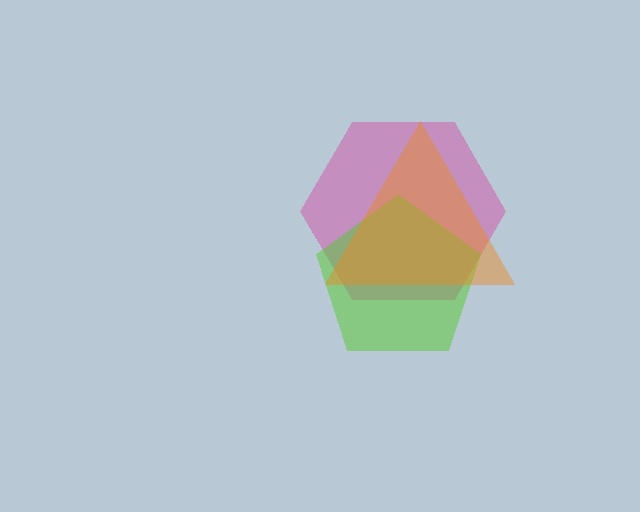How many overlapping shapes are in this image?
There are 3 overlapping shapes in the image.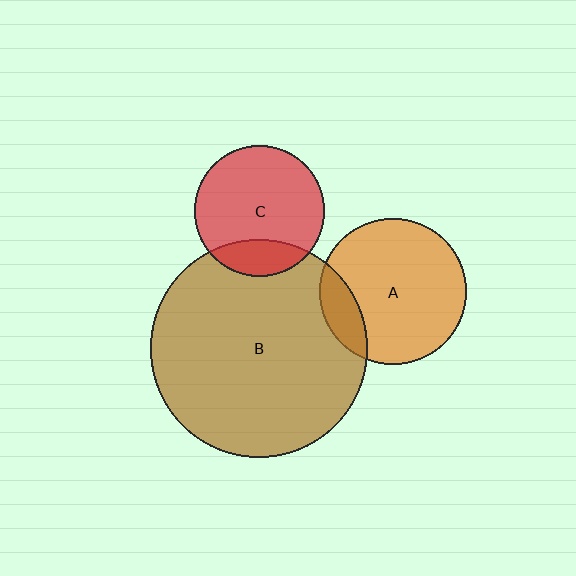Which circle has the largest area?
Circle B (brown).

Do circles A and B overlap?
Yes.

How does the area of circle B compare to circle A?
Approximately 2.2 times.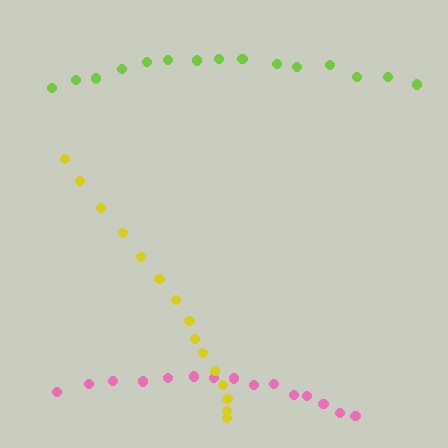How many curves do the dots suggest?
There are 3 distinct paths.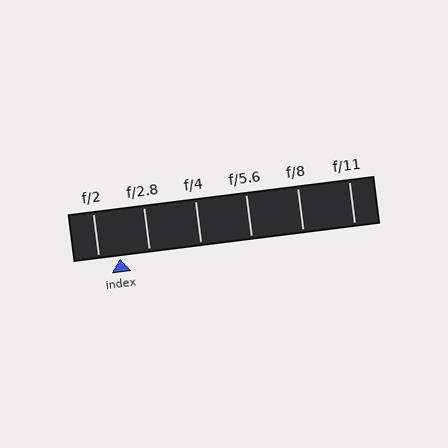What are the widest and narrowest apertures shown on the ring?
The widest aperture shown is f/2 and the narrowest is f/11.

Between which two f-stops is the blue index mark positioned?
The index mark is between f/2 and f/2.8.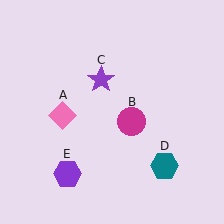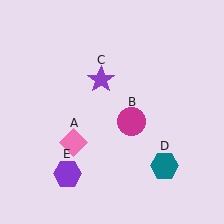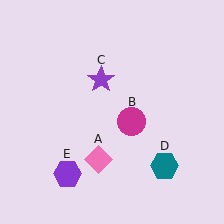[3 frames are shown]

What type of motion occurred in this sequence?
The pink diamond (object A) rotated counterclockwise around the center of the scene.